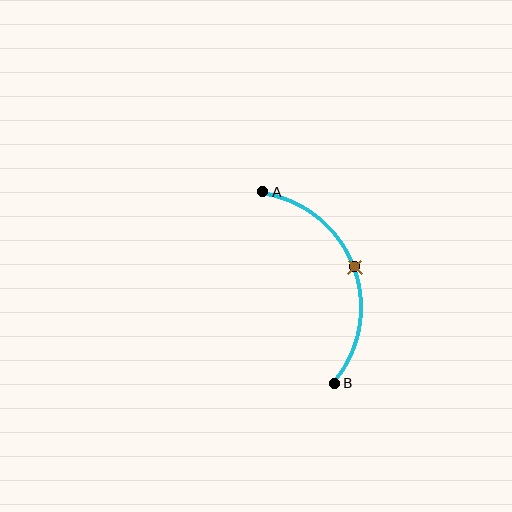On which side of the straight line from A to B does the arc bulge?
The arc bulges to the right of the straight line connecting A and B.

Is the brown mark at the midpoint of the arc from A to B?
Yes. The brown mark lies on the arc at equal arc-length from both A and B — it is the arc midpoint.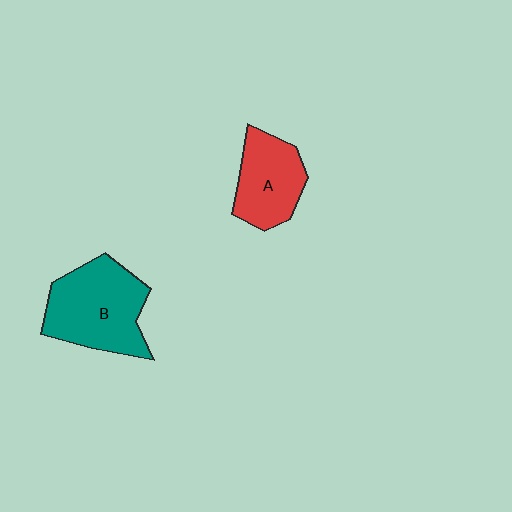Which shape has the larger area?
Shape B (teal).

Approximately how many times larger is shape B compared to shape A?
Approximately 1.4 times.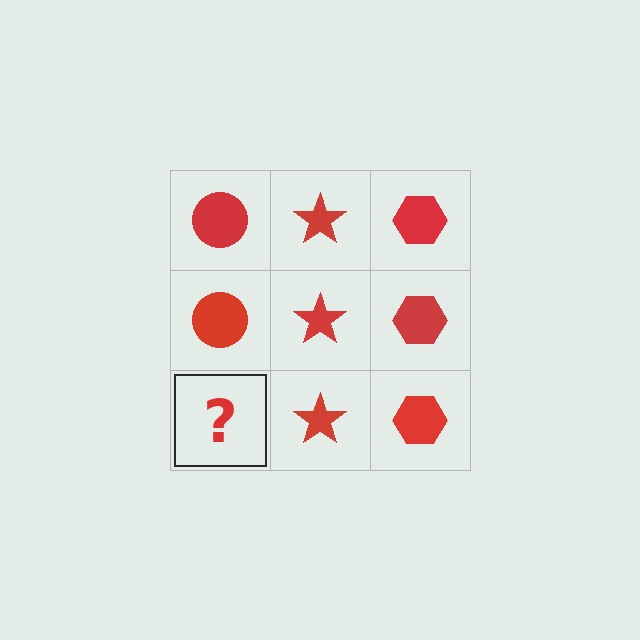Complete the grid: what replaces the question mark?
The question mark should be replaced with a red circle.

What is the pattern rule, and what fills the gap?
The rule is that each column has a consistent shape. The gap should be filled with a red circle.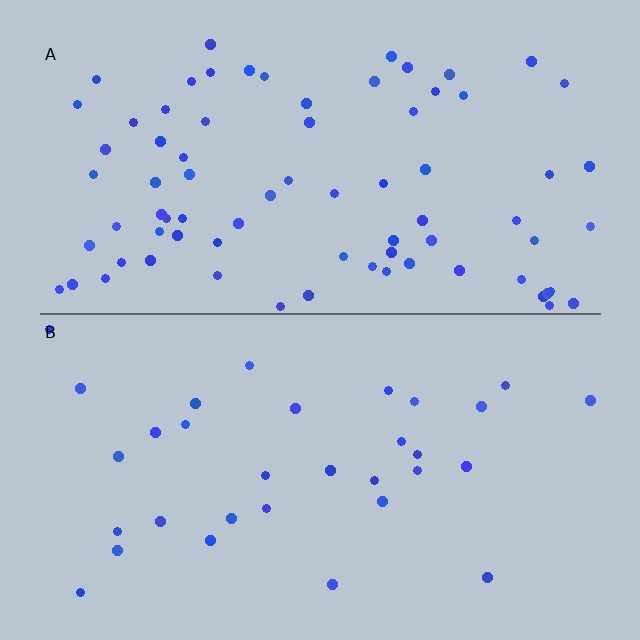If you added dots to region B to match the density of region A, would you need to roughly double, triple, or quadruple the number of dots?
Approximately double.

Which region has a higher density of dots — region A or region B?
A (the top).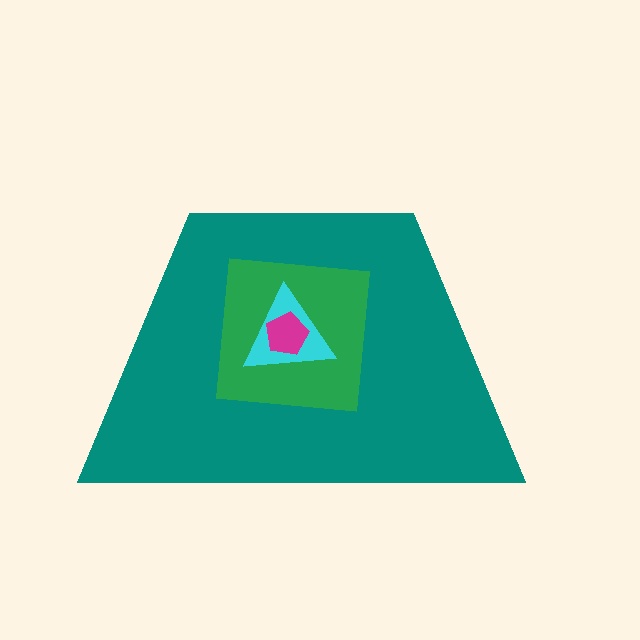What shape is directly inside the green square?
The cyan triangle.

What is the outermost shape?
The teal trapezoid.